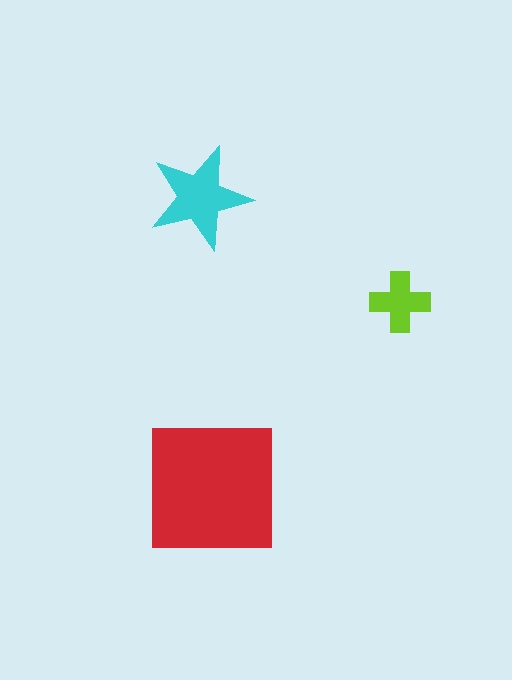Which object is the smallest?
The lime cross.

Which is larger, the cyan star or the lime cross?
The cyan star.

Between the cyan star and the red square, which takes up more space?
The red square.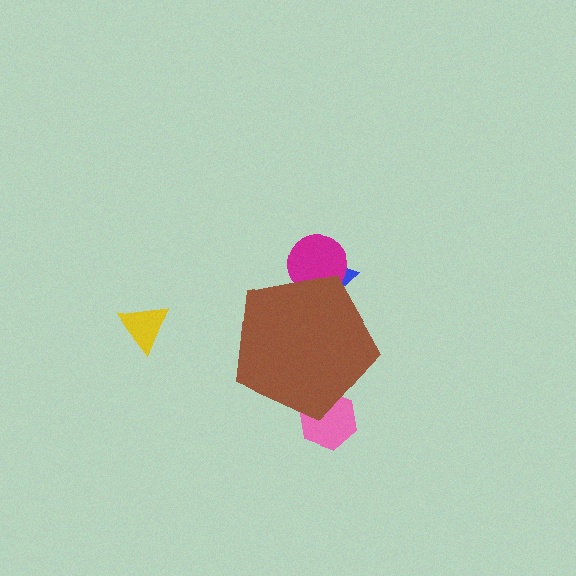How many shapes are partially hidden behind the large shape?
3 shapes are partially hidden.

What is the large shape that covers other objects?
A brown pentagon.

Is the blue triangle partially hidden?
Yes, the blue triangle is partially hidden behind the brown pentagon.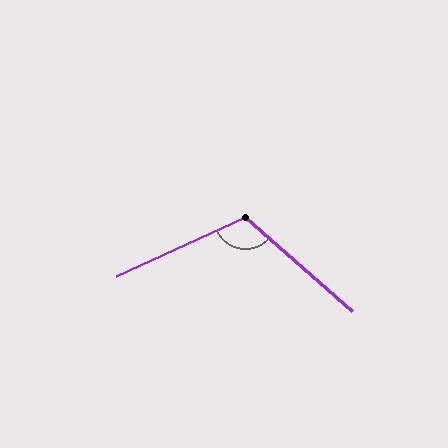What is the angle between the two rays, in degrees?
Approximately 114 degrees.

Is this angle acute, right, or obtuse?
It is obtuse.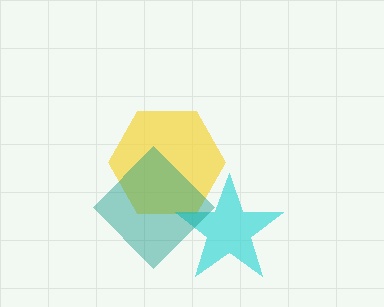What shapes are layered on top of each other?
The layered shapes are: a yellow hexagon, a cyan star, a teal diamond.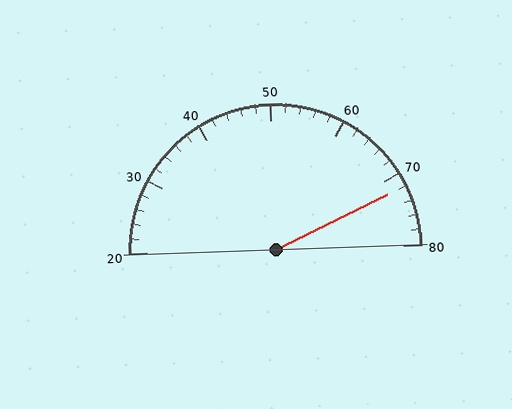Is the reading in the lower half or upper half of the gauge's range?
The reading is in the upper half of the range (20 to 80).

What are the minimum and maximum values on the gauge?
The gauge ranges from 20 to 80.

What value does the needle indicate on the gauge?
The needle indicates approximately 72.